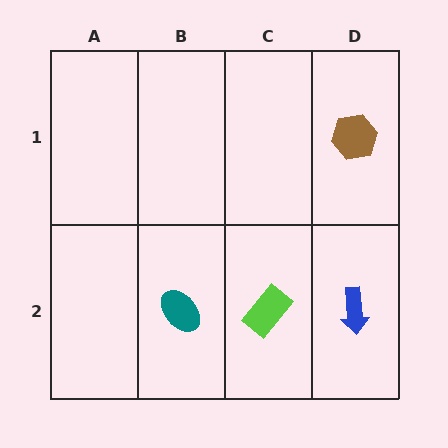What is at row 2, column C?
A lime rectangle.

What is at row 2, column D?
A blue arrow.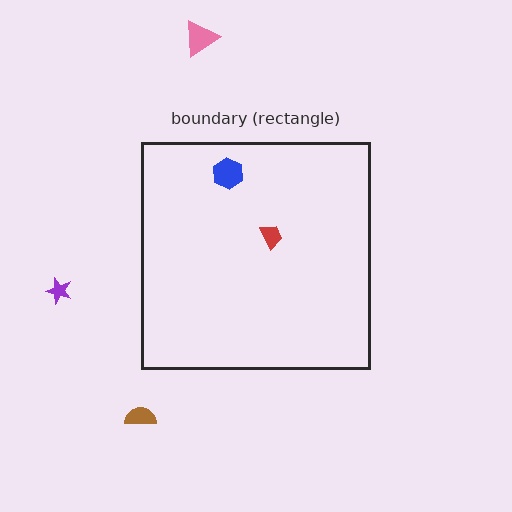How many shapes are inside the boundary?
2 inside, 3 outside.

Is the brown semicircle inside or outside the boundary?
Outside.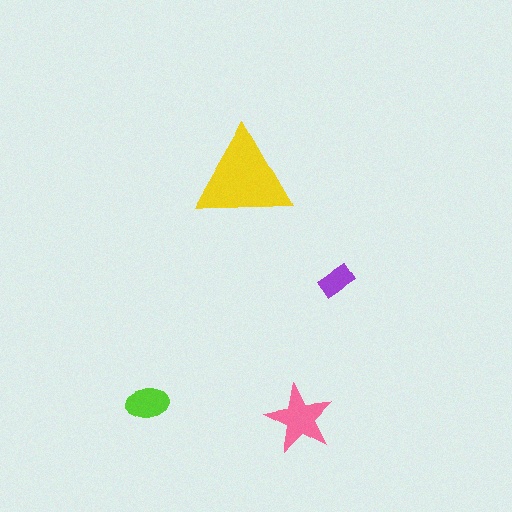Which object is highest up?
The yellow triangle is topmost.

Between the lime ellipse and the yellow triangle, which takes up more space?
The yellow triangle.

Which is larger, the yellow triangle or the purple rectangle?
The yellow triangle.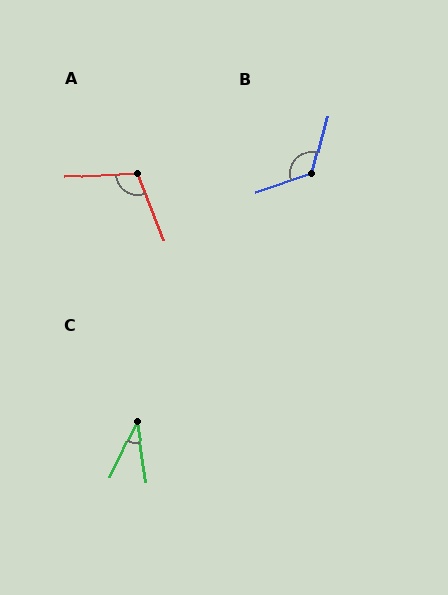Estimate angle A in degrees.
Approximately 109 degrees.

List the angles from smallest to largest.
C (34°), A (109°), B (124°).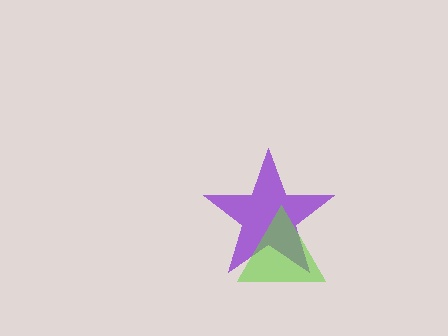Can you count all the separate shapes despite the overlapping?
Yes, there are 2 separate shapes.